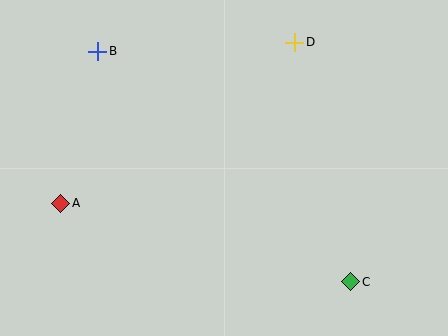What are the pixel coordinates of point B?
Point B is at (98, 51).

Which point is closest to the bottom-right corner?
Point C is closest to the bottom-right corner.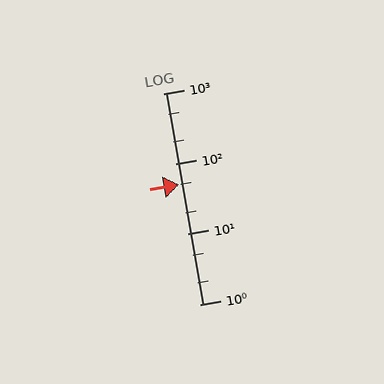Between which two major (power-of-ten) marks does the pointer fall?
The pointer is between 10 and 100.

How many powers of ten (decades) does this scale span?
The scale spans 3 decades, from 1 to 1000.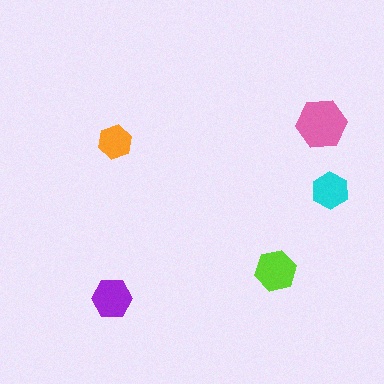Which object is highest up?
The pink hexagon is topmost.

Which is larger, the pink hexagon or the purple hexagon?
The pink one.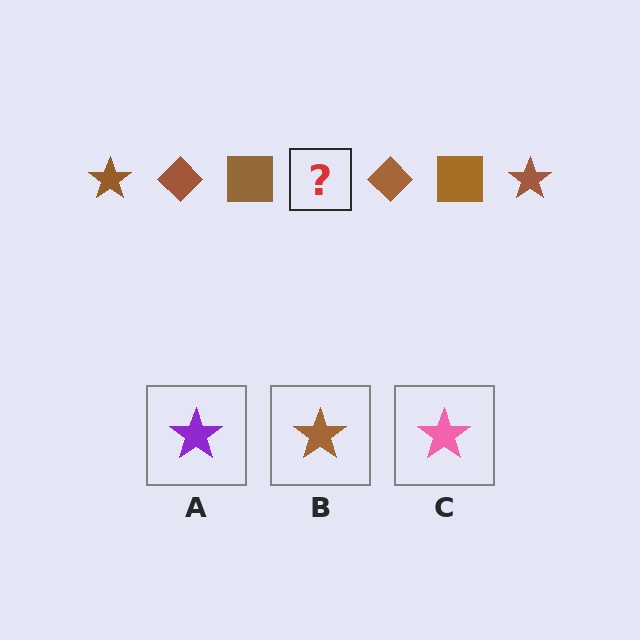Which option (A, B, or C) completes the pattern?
B.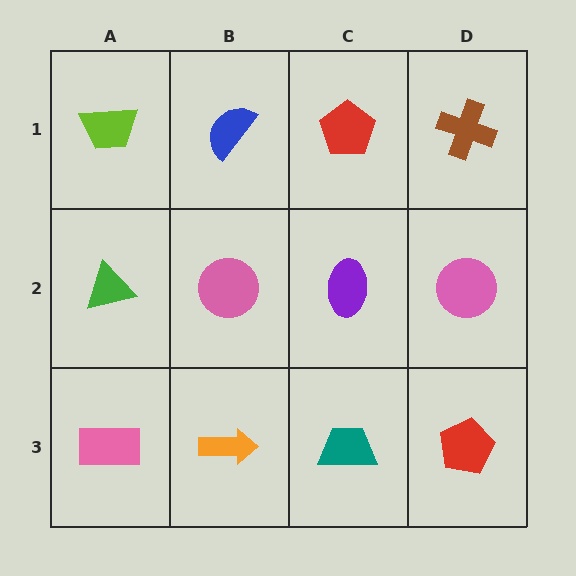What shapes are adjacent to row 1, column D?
A pink circle (row 2, column D), a red pentagon (row 1, column C).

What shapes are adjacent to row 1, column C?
A purple ellipse (row 2, column C), a blue semicircle (row 1, column B), a brown cross (row 1, column D).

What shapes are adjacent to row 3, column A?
A green triangle (row 2, column A), an orange arrow (row 3, column B).